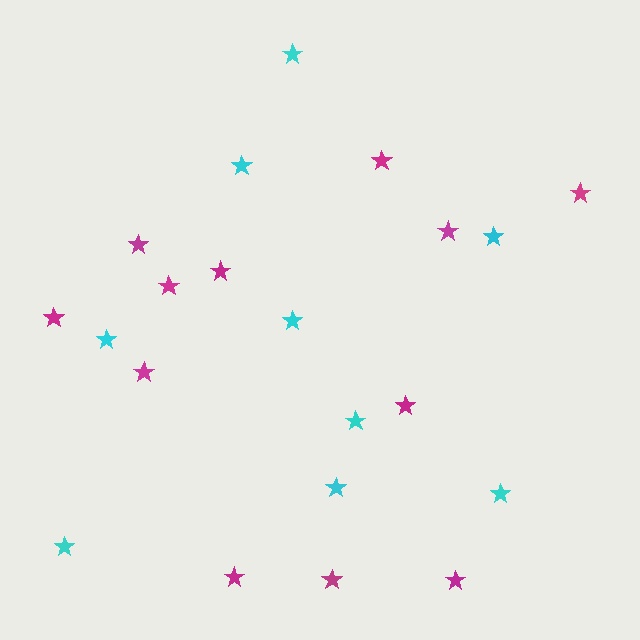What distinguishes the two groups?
There are 2 groups: one group of cyan stars (9) and one group of magenta stars (12).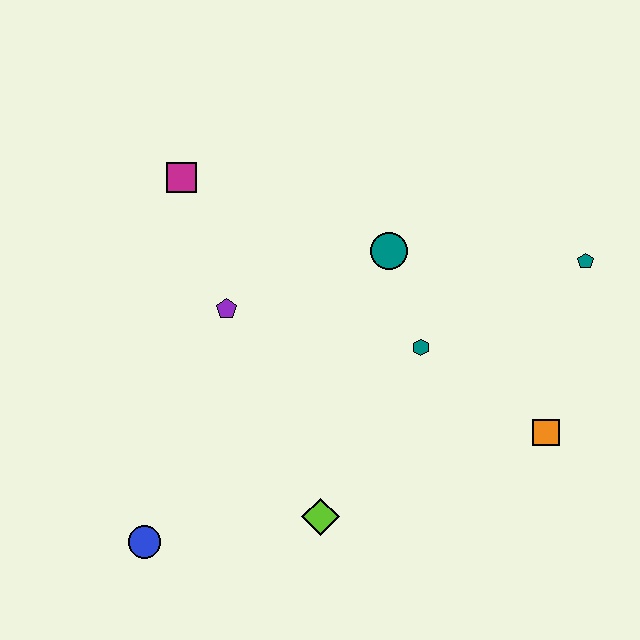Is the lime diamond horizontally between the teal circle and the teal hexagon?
No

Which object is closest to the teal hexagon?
The teal circle is closest to the teal hexagon.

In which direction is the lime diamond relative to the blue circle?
The lime diamond is to the right of the blue circle.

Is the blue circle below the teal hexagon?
Yes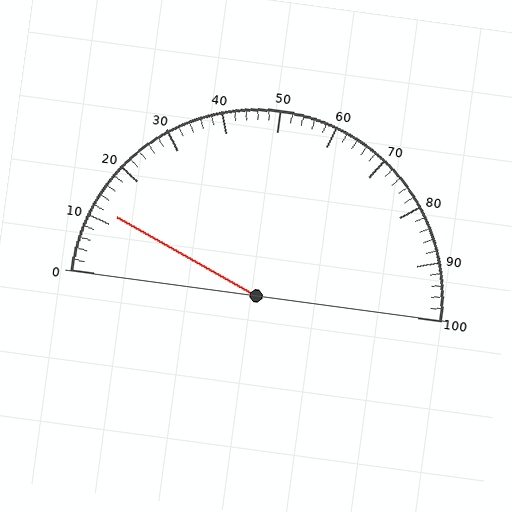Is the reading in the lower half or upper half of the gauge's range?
The reading is in the lower half of the range (0 to 100).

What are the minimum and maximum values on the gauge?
The gauge ranges from 0 to 100.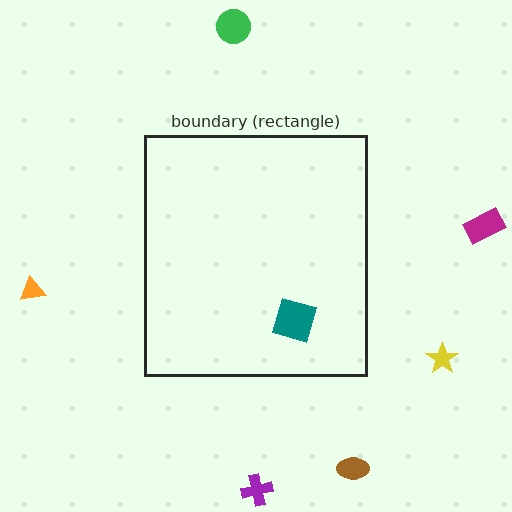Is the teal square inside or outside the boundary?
Inside.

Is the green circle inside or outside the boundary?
Outside.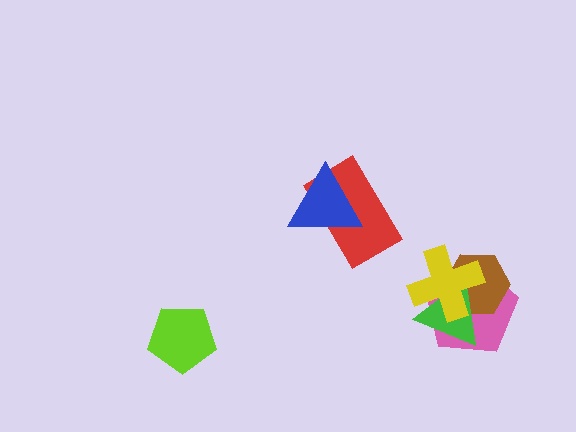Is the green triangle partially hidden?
Yes, it is partially covered by another shape.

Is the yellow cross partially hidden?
No, no other shape covers it.